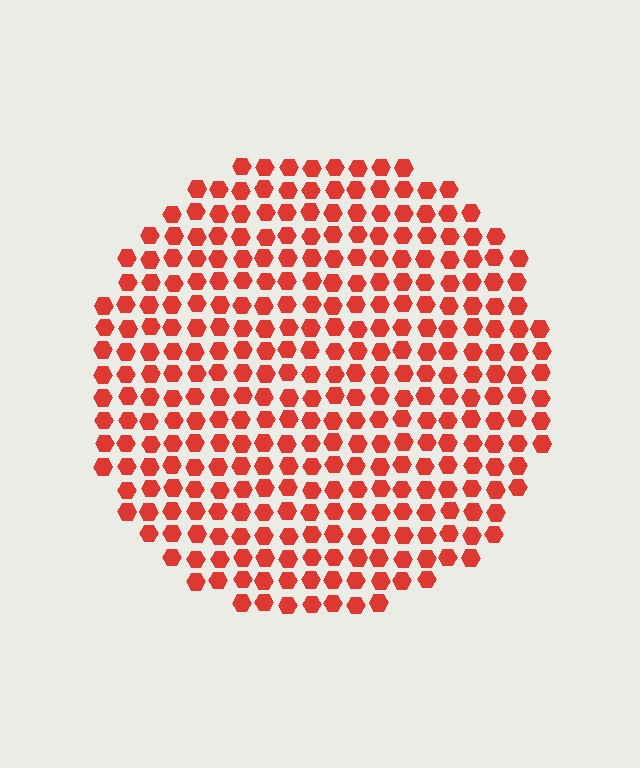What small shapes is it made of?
It is made of small hexagons.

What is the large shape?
The large shape is a circle.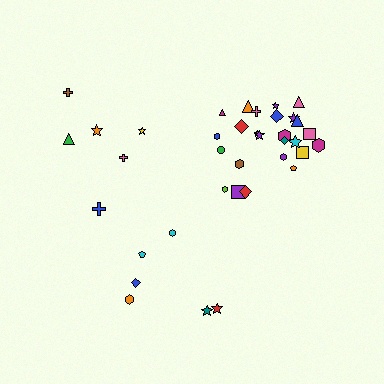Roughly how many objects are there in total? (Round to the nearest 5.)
Roughly 35 objects in total.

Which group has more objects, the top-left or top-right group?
The top-right group.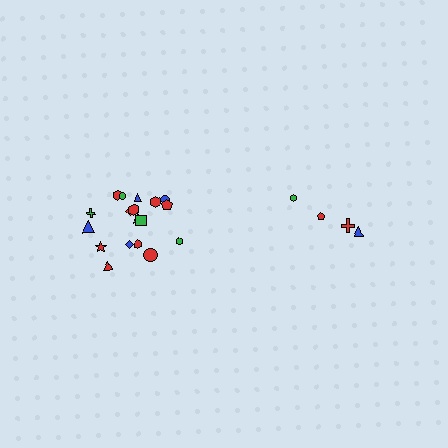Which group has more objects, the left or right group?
The left group.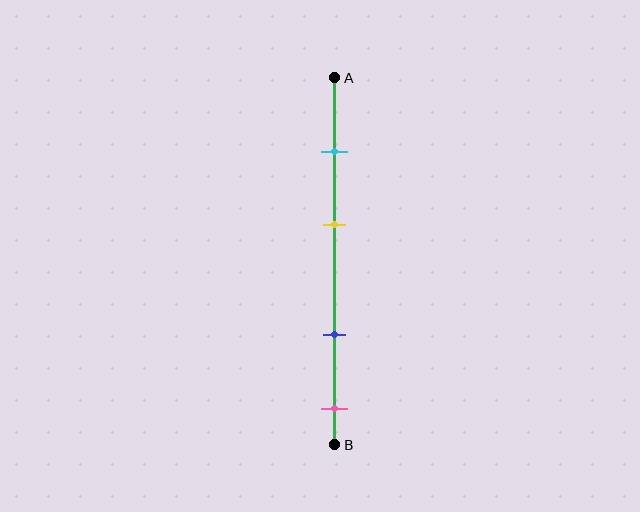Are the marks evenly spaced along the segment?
No, the marks are not evenly spaced.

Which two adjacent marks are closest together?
The cyan and yellow marks are the closest adjacent pair.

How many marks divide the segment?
There are 4 marks dividing the segment.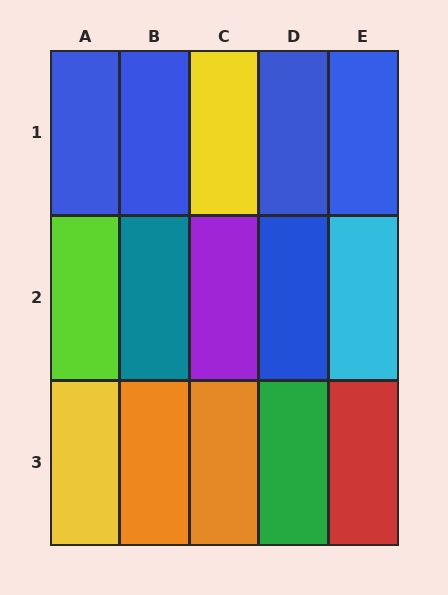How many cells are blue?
5 cells are blue.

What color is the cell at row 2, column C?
Purple.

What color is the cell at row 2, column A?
Lime.